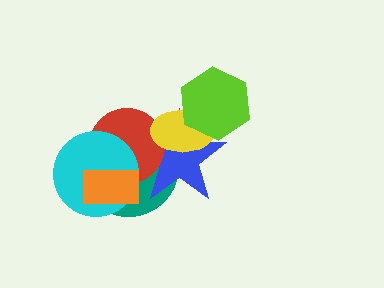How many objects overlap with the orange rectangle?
3 objects overlap with the orange rectangle.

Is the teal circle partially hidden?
Yes, it is partially covered by another shape.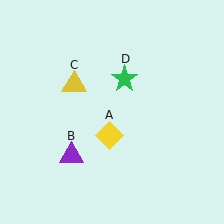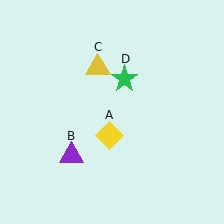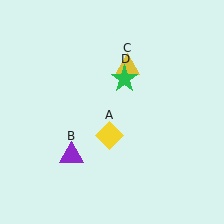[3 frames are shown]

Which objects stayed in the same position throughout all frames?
Yellow diamond (object A) and purple triangle (object B) and green star (object D) remained stationary.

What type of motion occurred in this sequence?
The yellow triangle (object C) rotated clockwise around the center of the scene.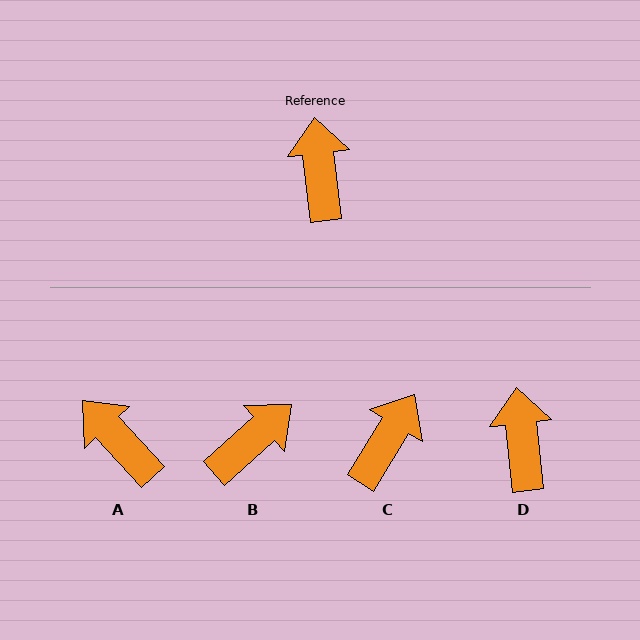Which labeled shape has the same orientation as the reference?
D.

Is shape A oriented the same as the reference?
No, it is off by about 36 degrees.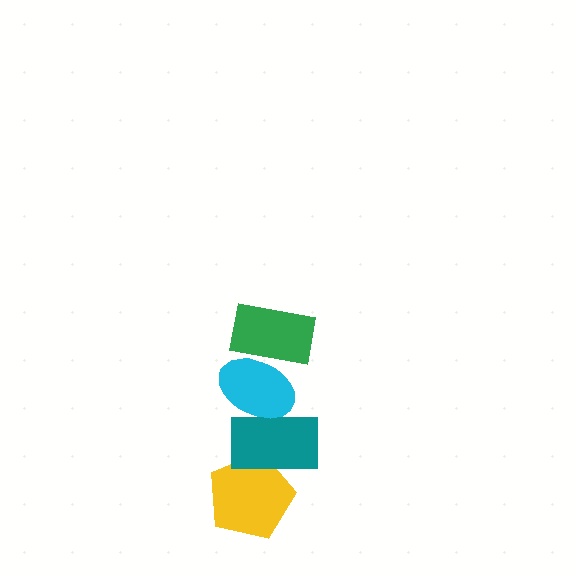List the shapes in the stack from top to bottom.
From top to bottom: the green rectangle, the cyan ellipse, the teal rectangle, the yellow pentagon.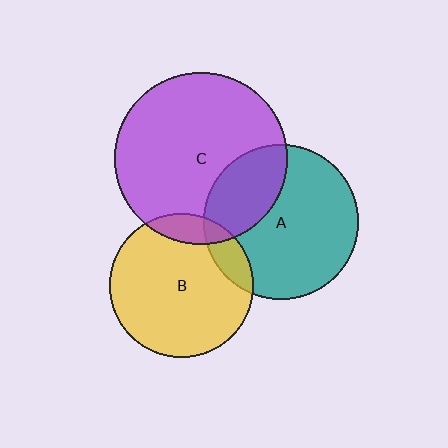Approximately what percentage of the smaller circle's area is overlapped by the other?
Approximately 10%.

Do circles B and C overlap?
Yes.